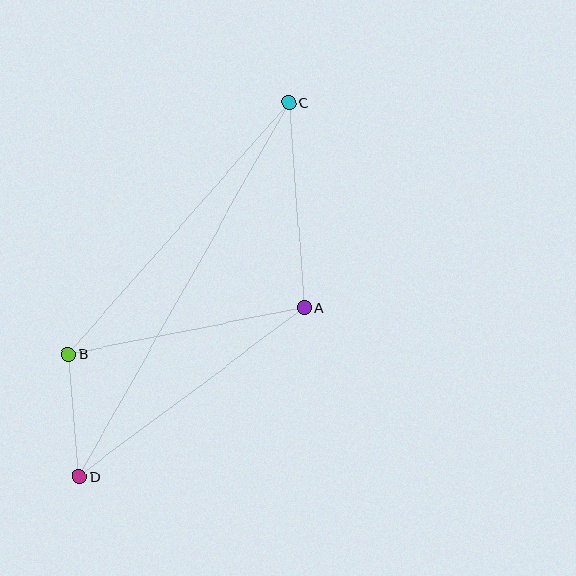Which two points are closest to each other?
Points B and D are closest to each other.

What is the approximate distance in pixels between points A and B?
The distance between A and B is approximately 241 pixels.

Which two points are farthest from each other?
Points C and D are farthest from each other.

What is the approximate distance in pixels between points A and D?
The distance between A and D is approximately 281 pixels.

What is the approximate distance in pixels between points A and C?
The distance between A and C is approximately 205 pixels.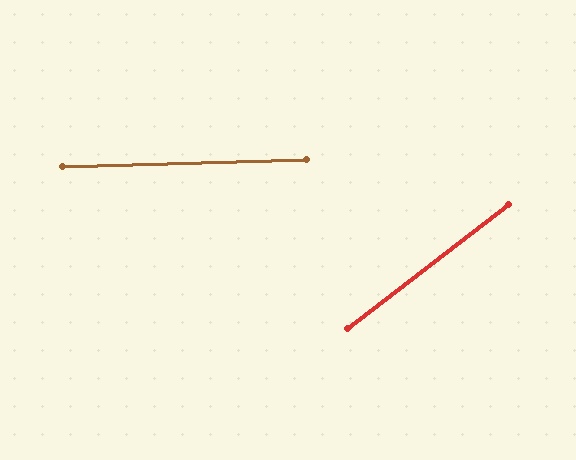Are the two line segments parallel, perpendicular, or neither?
Neither parallel nor perpendicular — they differ by about 36°.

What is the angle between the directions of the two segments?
Approximately 36 degrees.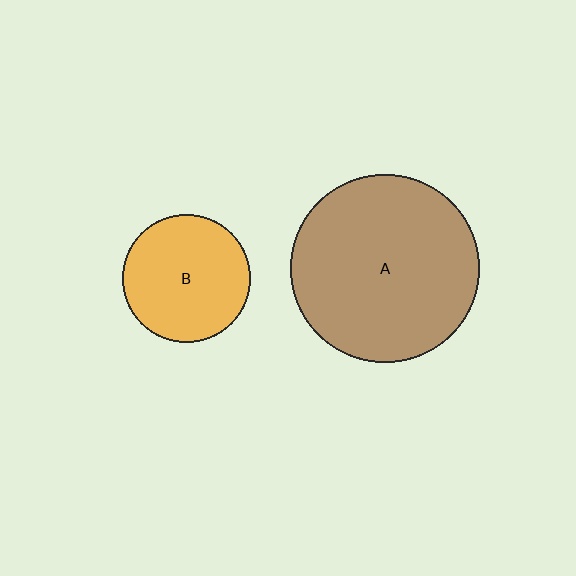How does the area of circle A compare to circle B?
Approximately 2.2 times.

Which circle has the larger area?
Circle A (brown).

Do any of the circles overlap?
No, none of the circles overlap.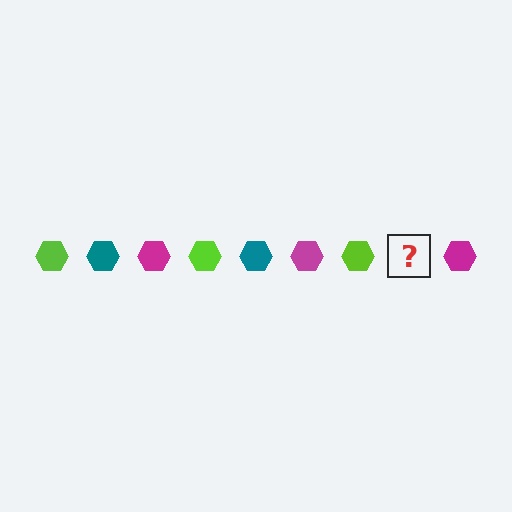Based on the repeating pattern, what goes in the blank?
The blank should be a teal hexagon.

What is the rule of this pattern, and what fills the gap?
The rule is that the pattern cycles through lime, teal, magenta hexagons. The gap should be filled with a teal hexagon.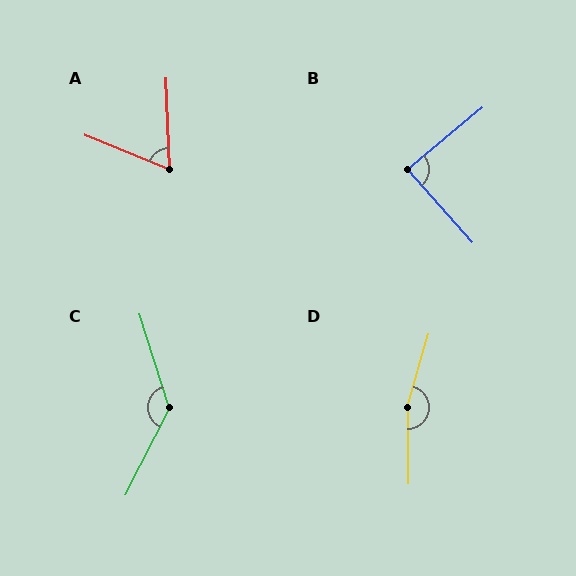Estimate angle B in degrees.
Approximately 88 degrees.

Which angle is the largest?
D, at approximately 164 degrees.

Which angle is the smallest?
A, at approximately 66 degrees.